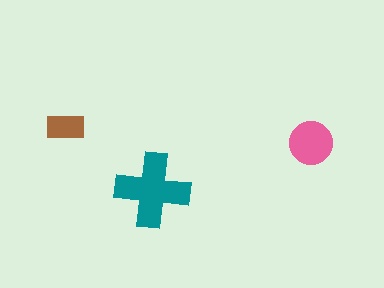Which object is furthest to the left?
The brown rectangle is leftmost.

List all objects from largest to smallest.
The teal cross, the pink circle, the brown rectangle.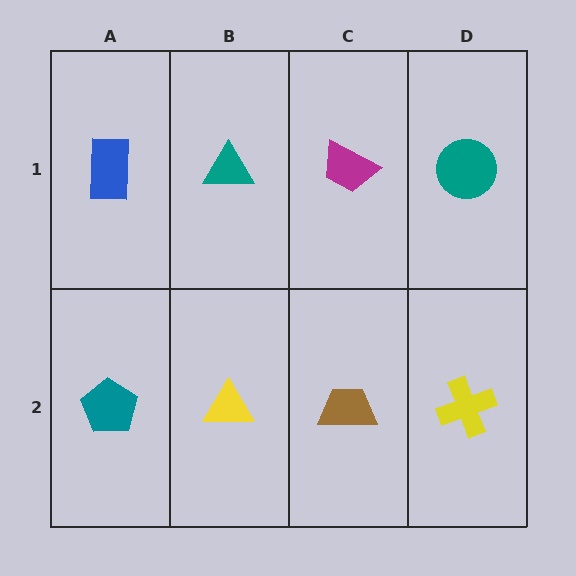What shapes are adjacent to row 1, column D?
A yellow cross (row 2, column D), a magenta trapezoid (row 1, column C).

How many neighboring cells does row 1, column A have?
2.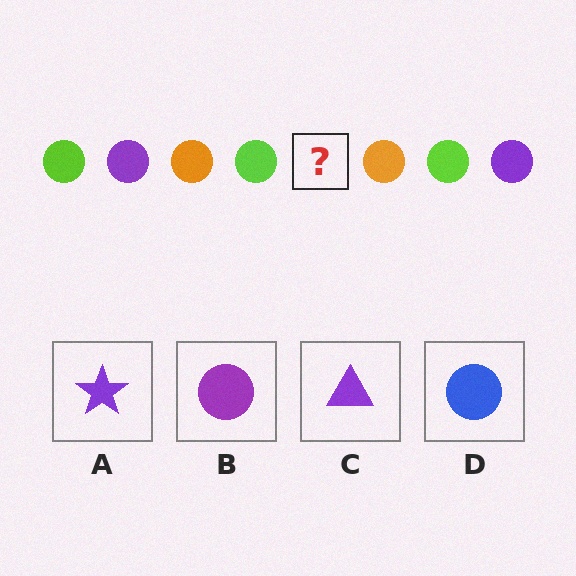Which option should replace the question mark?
Option B.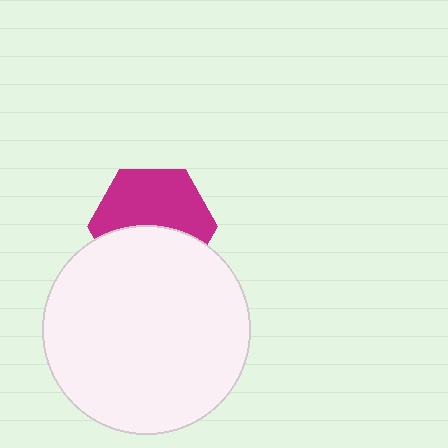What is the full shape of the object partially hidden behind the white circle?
The partially hidden object is a magenta hexagon.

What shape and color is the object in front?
The object in front is a white circle.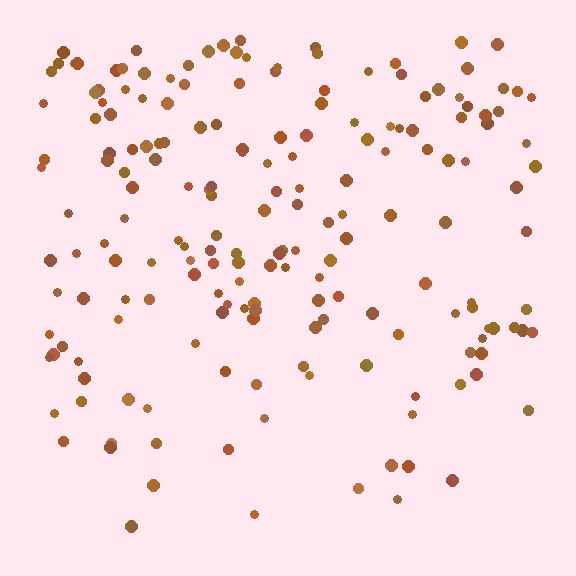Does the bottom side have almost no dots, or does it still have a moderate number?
Still a moderate number, just noticeably fewer than the top.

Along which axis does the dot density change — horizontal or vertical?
Vertical.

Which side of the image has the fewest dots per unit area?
The bottom.